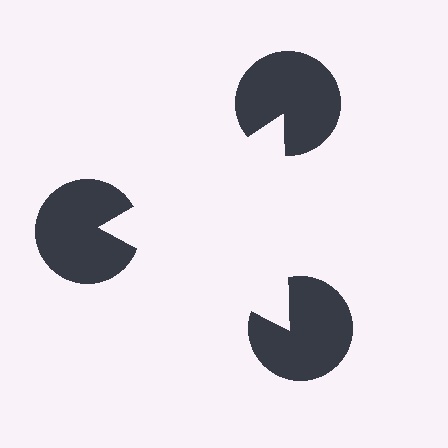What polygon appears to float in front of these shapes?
An illusory triangle — its edges are inferred from the aligned wedge cuts in the pac-man discs, not physically drawn.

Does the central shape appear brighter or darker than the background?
It typically appears slightly brighter than the background, even though no actual brightness change is drawn.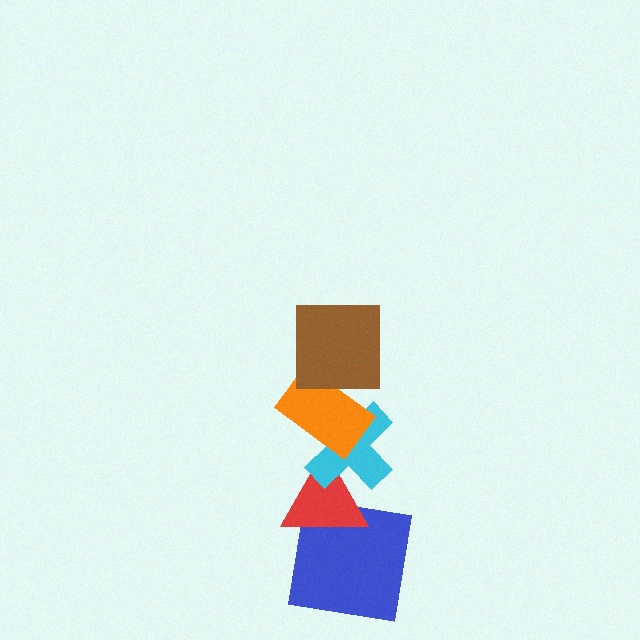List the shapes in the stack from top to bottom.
From top to bottom: the brown square, the orange rectangle, the cyan cross, the red triangle, the blue square.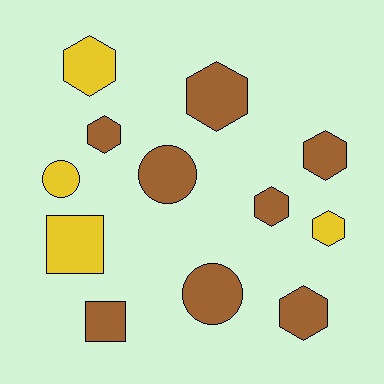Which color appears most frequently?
Brown, with 8 objects.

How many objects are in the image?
There are 12 objects.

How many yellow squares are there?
There is 1 yellow square.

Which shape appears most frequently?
Hexagon, with 7 objects.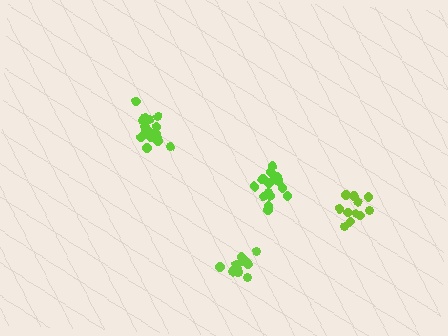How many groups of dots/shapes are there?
There are 4 groups.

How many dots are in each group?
Group 1: 16 dots, Group 2: 11 dots, Group 3: 16 dots, Group 4: 13 dots (56 total).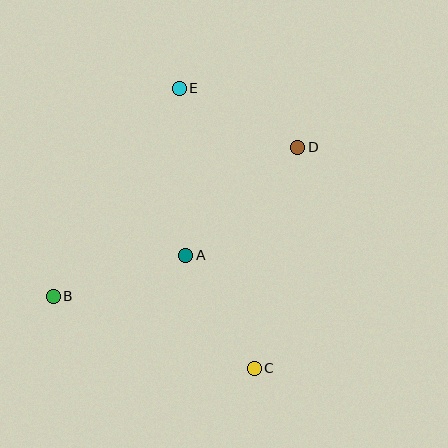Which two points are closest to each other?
Points A and C are closest to each other.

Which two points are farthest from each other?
Points C and E are farthest from each other.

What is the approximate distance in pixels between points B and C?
The distance between B and C is approximately 213 pixels.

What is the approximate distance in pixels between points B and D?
The distance between B and D is approximately 287 pixels.